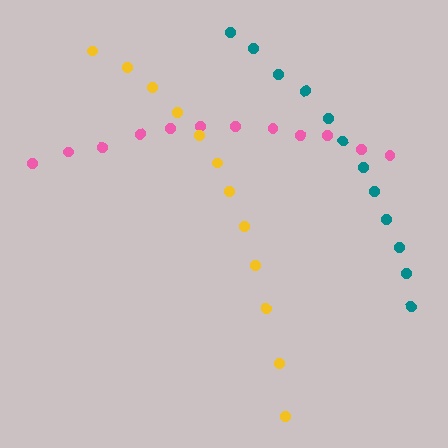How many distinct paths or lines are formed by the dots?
There are 3 distinct paths.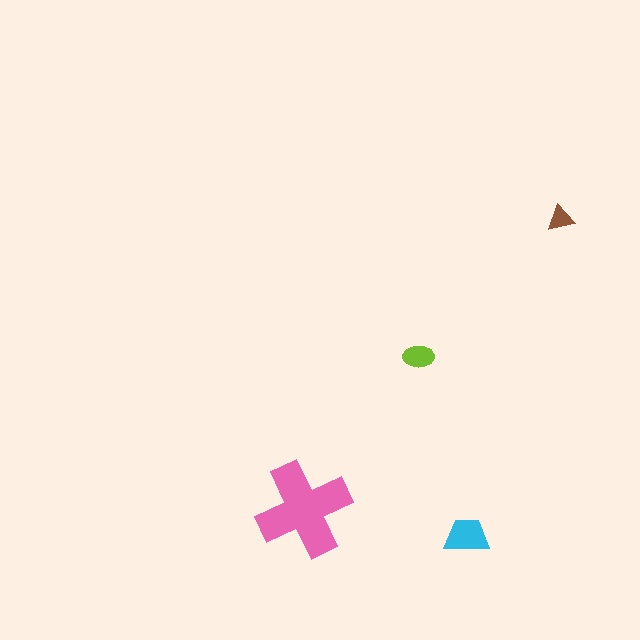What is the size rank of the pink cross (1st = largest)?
1st.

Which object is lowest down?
The cyan trapezoid is bottommost.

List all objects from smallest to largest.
The brown triangle, the lime ellipse, the cyan trapezoid, the pink cross.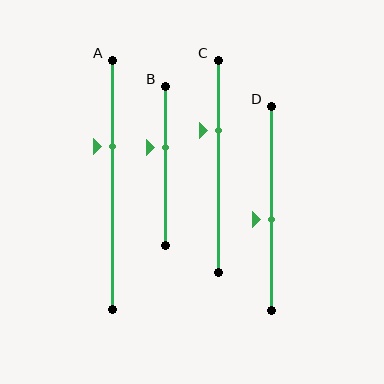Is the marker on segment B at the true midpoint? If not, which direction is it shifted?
No, the marker on segment B is shifted upward by about 12% of the segment length.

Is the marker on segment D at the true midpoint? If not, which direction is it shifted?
No, the marker on segment D is shifted downward by about 6% of the segment length.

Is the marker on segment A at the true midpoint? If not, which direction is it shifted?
No, the marker on segment A is shifted upward by about 15% of the segment length.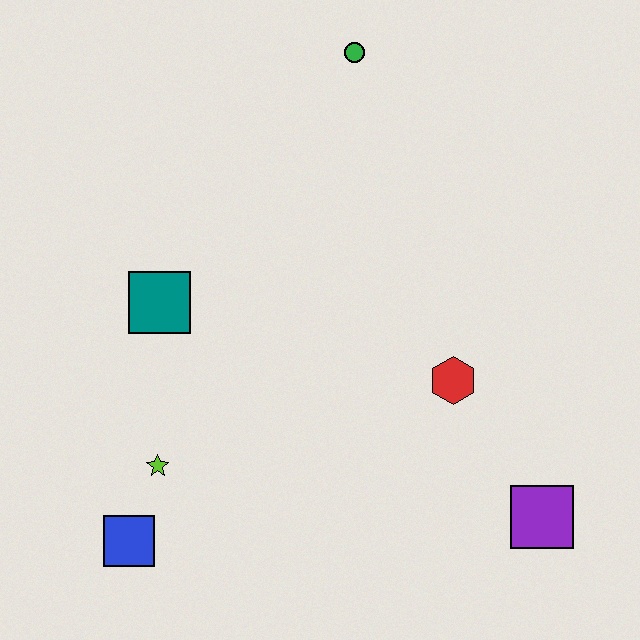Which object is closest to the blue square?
The lime star is closest to the blue square.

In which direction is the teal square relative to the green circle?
The teal square is below the green circle.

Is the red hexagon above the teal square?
No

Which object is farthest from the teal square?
The purple square is farthest from the teal square.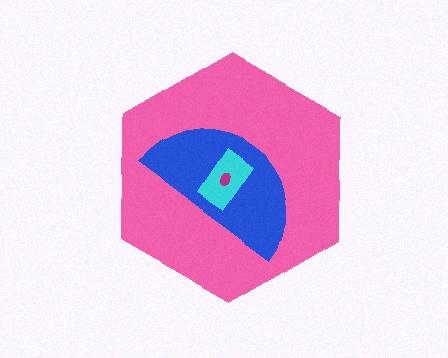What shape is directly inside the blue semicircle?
The cyan rectangle.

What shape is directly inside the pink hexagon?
The blue semicircle.